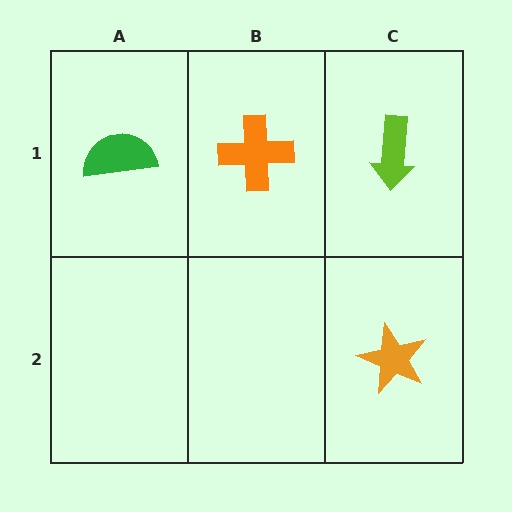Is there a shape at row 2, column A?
No, that cell is empty.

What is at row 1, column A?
A green semicircle.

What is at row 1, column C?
A lime arrow.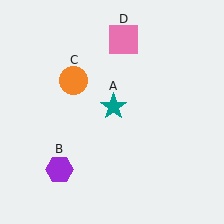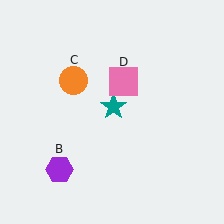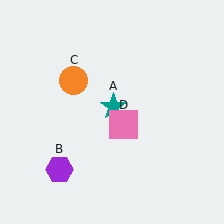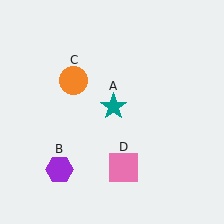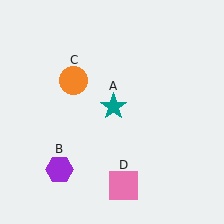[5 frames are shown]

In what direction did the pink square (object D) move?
The pink square (object D) moved down.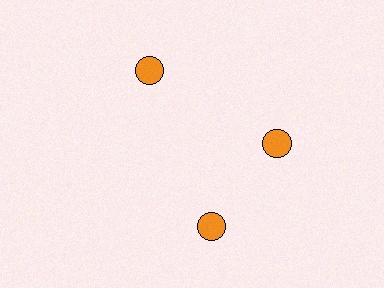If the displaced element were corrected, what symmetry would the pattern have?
It would have 3-fold rotational symmetry — the pattern would map onto itself every 120 degrees.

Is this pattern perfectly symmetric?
No. The 3 orange circles are arranged in a ring, but one element near the 7 o'clock position is rotated out of alignment along the ring, breaking the 3-fold rotational symmetry.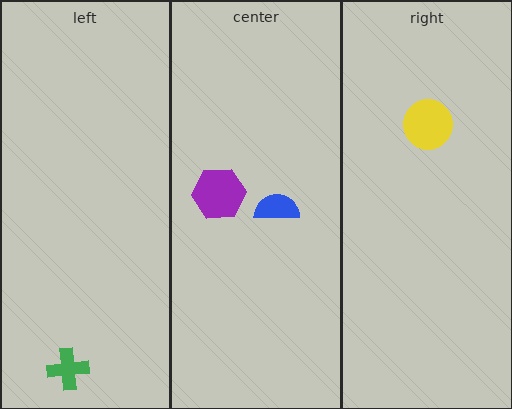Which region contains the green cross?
The left region.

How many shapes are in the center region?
2.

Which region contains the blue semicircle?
The center region.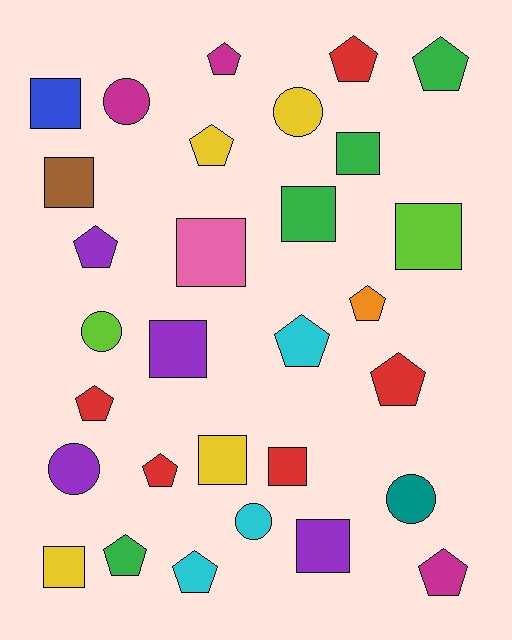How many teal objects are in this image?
There is 1 teal object.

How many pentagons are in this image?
There are 13 pentagons.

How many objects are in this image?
There are 30 objects.